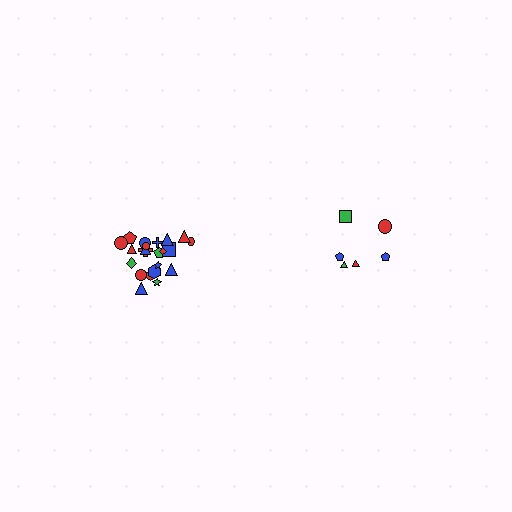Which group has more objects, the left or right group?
The left group.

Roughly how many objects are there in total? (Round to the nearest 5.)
Roughly 30 objects in total.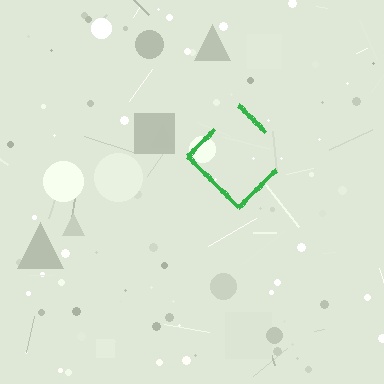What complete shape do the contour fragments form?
The contour fragments form a diamond.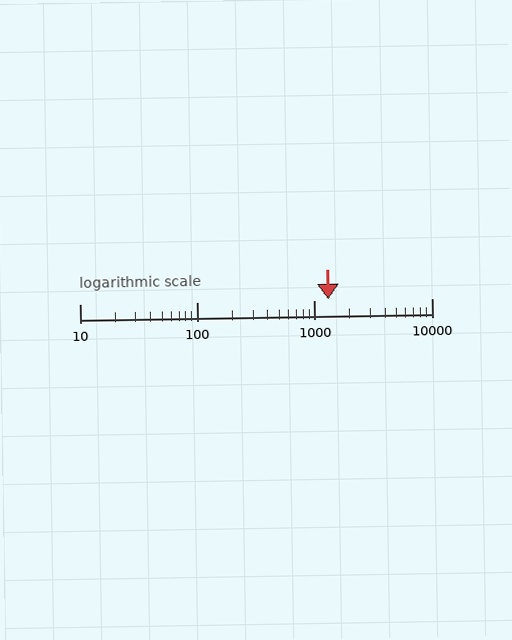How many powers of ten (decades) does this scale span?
The scale spans 3 decades, from 10 to 10000.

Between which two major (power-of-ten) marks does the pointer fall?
The pointer is between 1000 and 10000.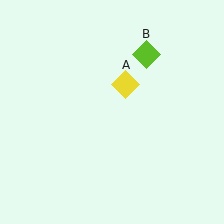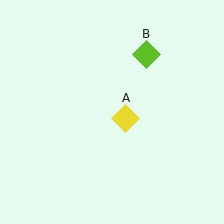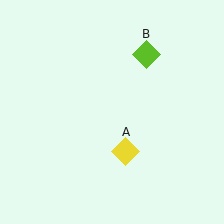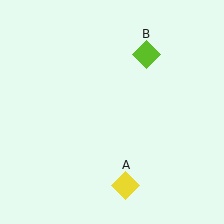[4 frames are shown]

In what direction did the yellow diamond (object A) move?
The yellow diamond (object A) moved down.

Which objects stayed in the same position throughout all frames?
Lime diamond (object B) remained stationary.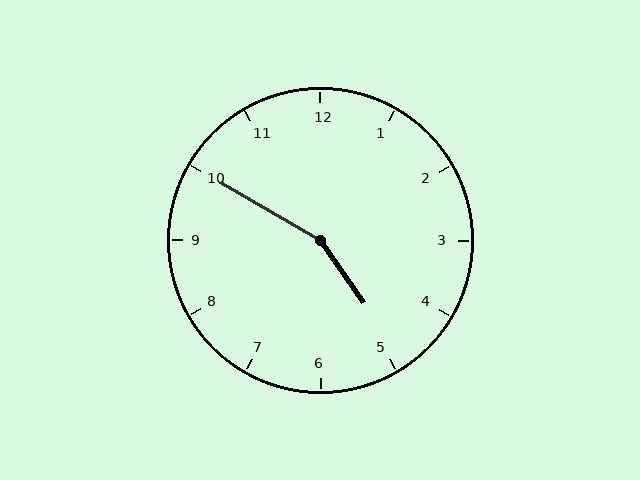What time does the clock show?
4:50.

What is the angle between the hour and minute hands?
Approximately 155 degrees.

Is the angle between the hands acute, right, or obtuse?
It is obtuse.